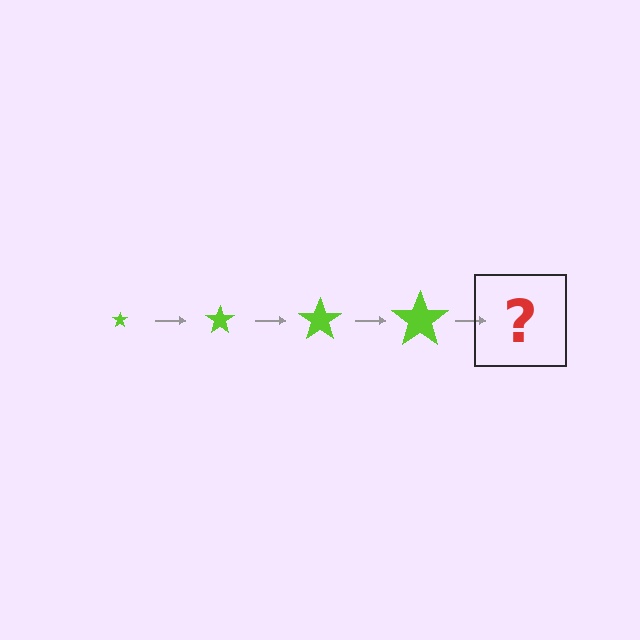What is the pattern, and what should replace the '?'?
The pattern is that the star gets progressively larger each step. The '?' should be a lime star, larger than the previous one.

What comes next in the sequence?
The next element should be a lime star, larger than the previous one.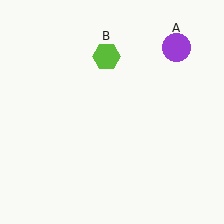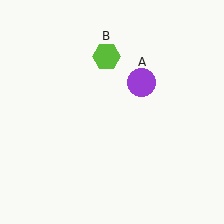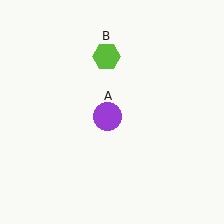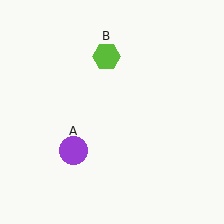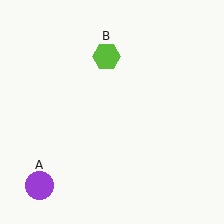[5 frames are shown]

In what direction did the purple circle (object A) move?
The purple circle (object A) moved down and to the left.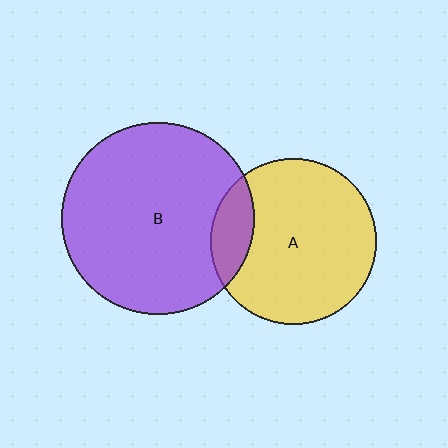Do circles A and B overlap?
Yes.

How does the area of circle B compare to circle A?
Approximately 1.3 times.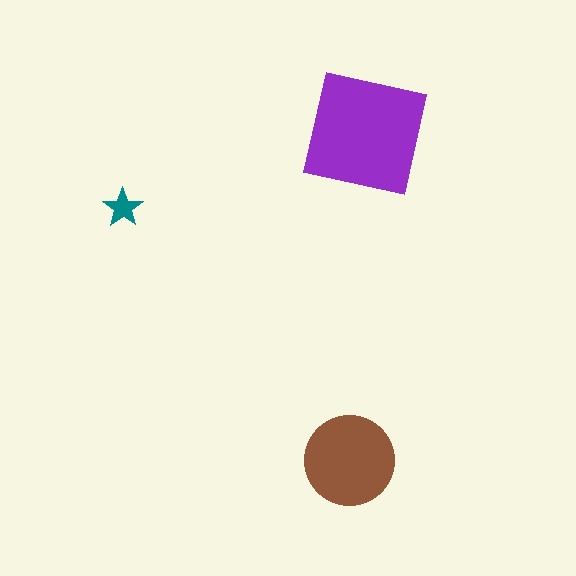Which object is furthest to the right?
The purple square is rightmost.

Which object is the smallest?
The teal star.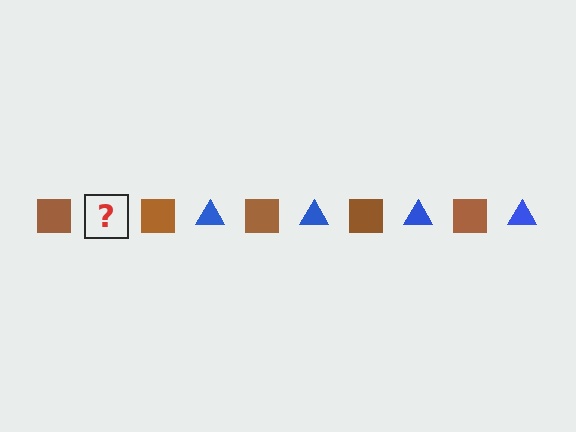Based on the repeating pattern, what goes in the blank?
The blank should be a blue triangle.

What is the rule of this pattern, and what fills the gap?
The rule is that the pattern alternates between brown square and blue triangle. The gap should be filled with a blue triangle.